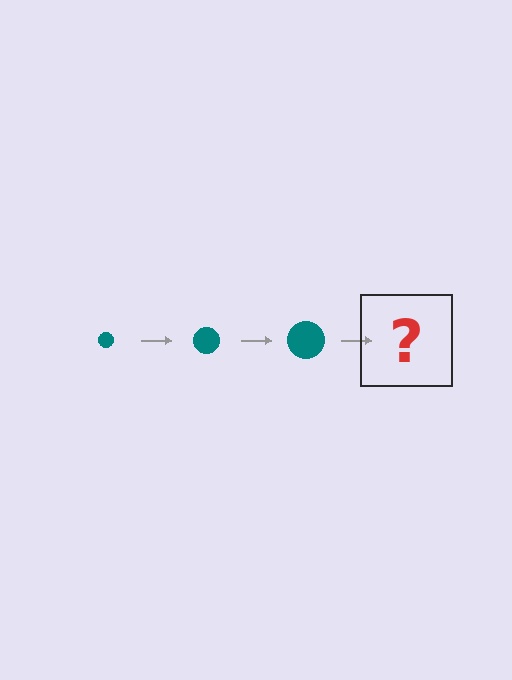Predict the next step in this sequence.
The next step is a teal circle, larger than the previous one.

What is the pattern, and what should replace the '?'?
The pattern is that the circle gets progressively larger each step. The '?' should be a teal circle, larger than the previous one.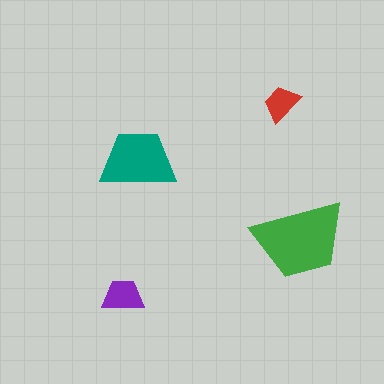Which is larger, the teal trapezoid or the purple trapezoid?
The teal one.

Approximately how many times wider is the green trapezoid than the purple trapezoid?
About 2 times wider.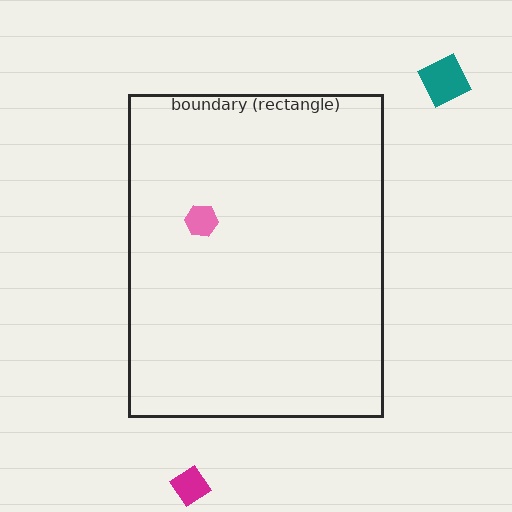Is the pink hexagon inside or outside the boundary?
Inside.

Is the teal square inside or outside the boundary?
Outside.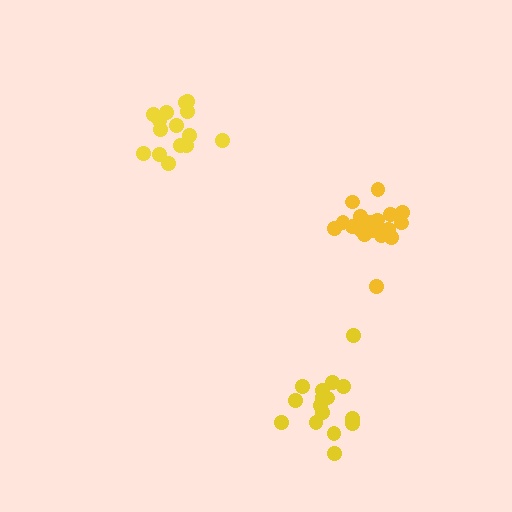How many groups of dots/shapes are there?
There are 3 groups.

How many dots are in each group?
Group 1: 15 dots, Group 2: 16 dots, Group 3: 20 dots (51 total).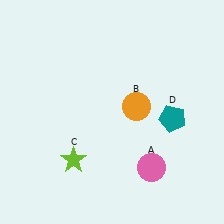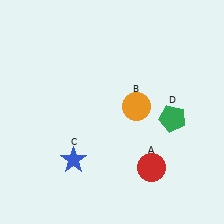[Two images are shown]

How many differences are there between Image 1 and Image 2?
There are 3 differences between the two images.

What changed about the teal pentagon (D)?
In Image 1, D is teal. In Image 2, it changed to green.